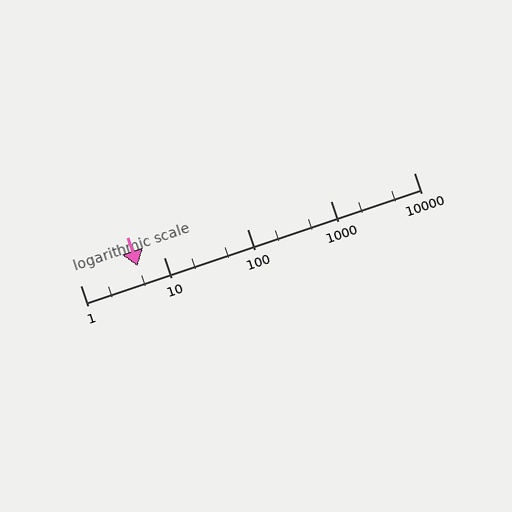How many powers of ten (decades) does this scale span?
The scale spans 4 decades, from 1 to 10000.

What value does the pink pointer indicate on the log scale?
The pointer indicates approximately 4.9.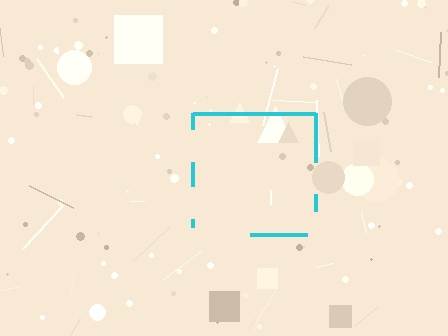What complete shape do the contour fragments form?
The contour fragments form a square.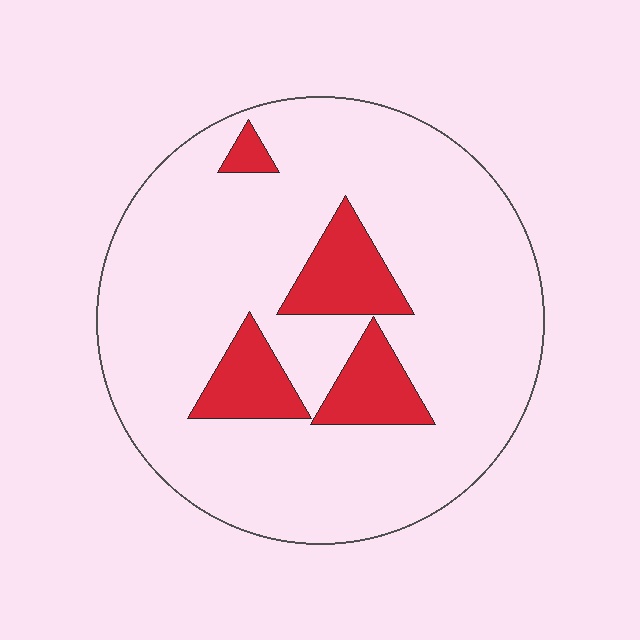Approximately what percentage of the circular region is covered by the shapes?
Approximately 15%.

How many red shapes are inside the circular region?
4.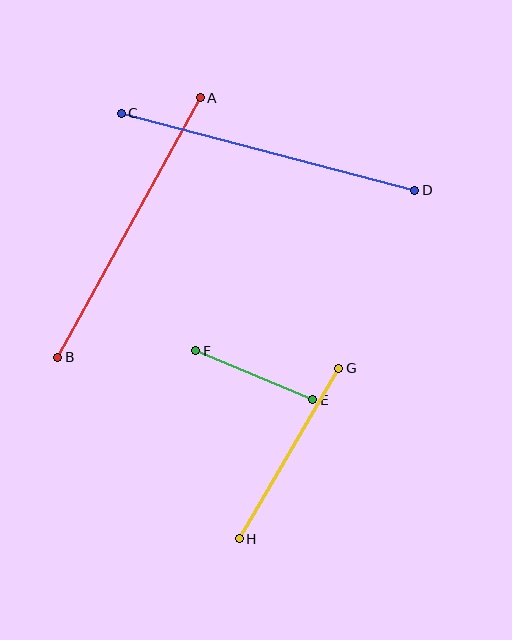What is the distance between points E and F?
The distance is approximately 127 pixels.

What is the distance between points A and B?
The distance is approximately 296 pixels.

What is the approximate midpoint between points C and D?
The midpoint is at approximately (268, 152) pixels.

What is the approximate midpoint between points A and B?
The midpoint is at approximately (129, 227) pixels.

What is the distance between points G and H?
The distance is approximately 197 pixels.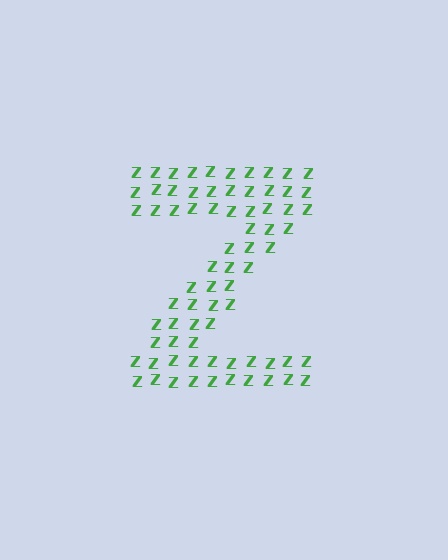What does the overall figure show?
The overall figure shows the letter Z.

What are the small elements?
The small elements are letter Z's.